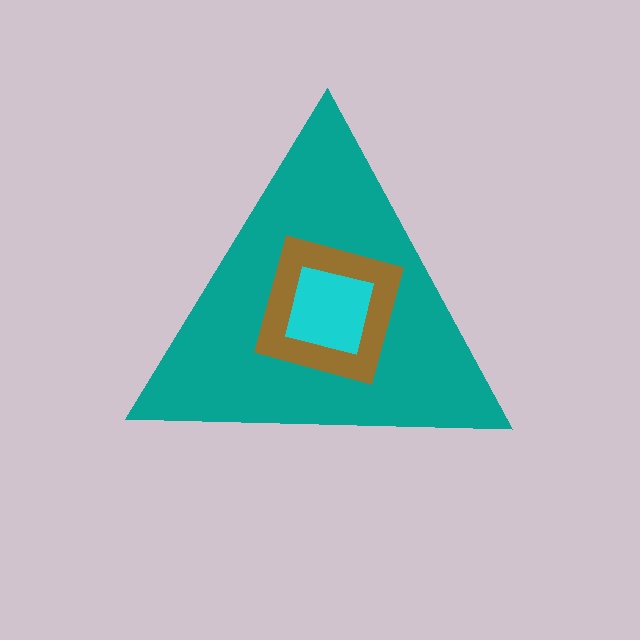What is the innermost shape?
The cyan square.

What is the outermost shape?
The teal triangle.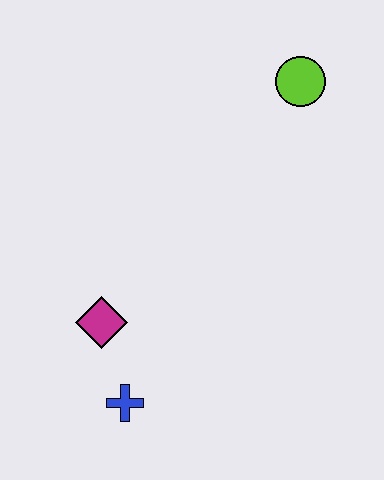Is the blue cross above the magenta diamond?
No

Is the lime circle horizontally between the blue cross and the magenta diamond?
No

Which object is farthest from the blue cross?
The lime circle is farthest from the blue cross.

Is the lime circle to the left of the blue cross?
No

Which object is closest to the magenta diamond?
The blue cross is closest to the magenta diamond.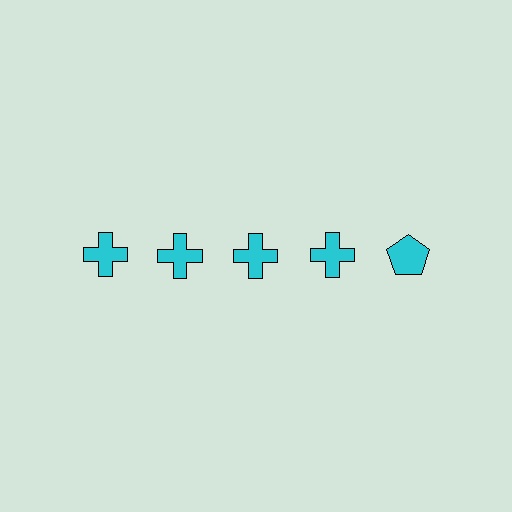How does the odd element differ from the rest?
It has a different shape: pentagon instead of cross.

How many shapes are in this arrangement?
There are 5 shapes arranged in a grid pattern.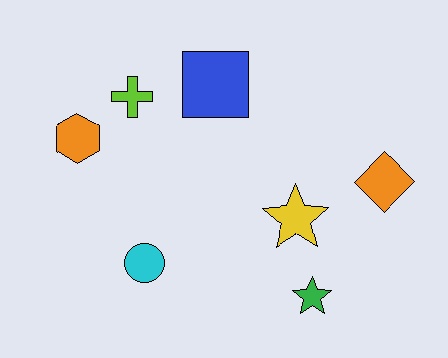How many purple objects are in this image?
There are no purple objects.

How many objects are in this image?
There are 7 objects.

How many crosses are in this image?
There is 1 cross.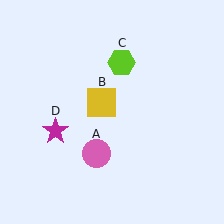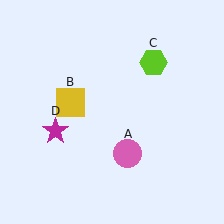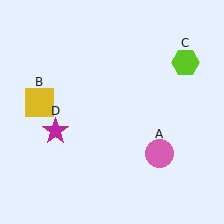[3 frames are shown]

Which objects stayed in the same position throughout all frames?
Magenta star (object D) remained stationary.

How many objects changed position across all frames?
3 objects changed position: pink circle (object A), yellow square (object B), lime hexagon (object C).